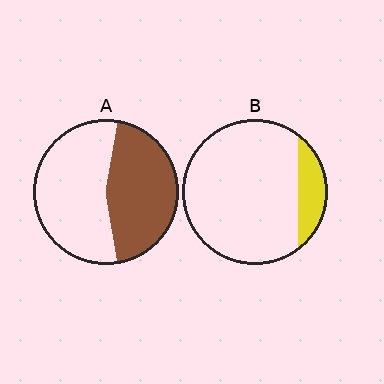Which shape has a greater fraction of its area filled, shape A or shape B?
Shape A.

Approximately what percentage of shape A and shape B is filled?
A is approximately 45% and B is approximately 15%.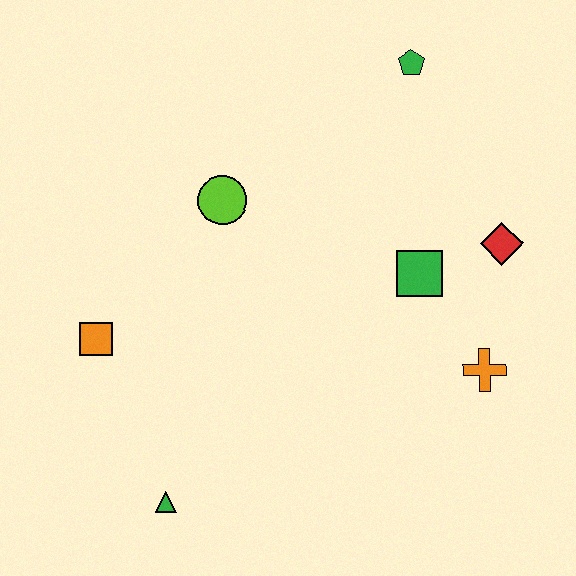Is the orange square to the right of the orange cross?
No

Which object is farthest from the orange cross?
The orange square is farthest from the orange cross.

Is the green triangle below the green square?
Yes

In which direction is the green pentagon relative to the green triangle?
The green pentagon is above the green triangle.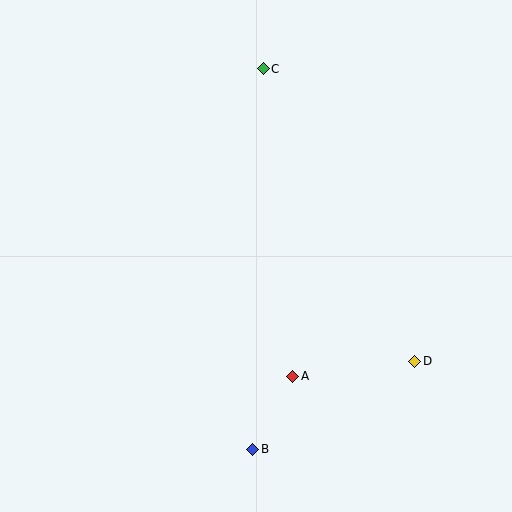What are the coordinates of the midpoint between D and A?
The midpoint between D and A is at (354, 369).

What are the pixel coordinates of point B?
Point B is at (253, 449).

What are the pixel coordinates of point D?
Point D is at (415, 361).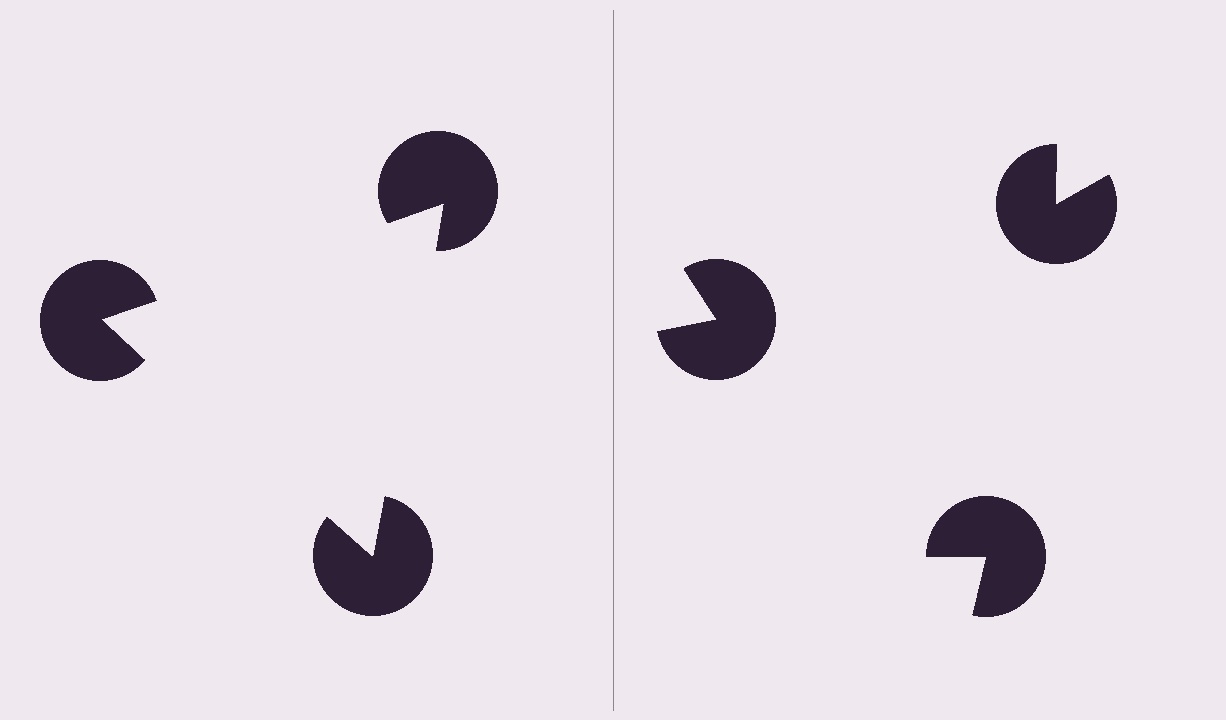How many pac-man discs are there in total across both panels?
6 — 3 on each side.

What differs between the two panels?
The pac-man discs are positioned identically on both sides; only the wedge orientations differ. On the left they align to a triangle; on the right they are misaligned.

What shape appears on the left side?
An illusory triangle.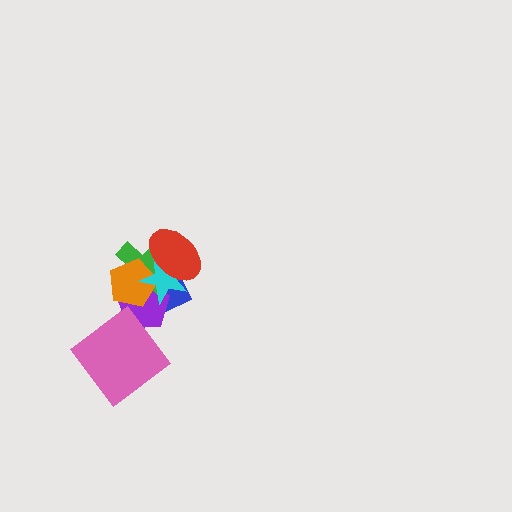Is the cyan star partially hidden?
Yes, it is partially covered by another shape.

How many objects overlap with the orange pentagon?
4 objects overlap with the orange pentagon.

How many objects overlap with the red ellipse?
3 objects overlap with the red ellipse.